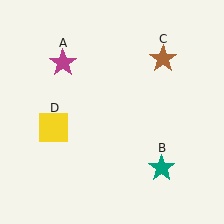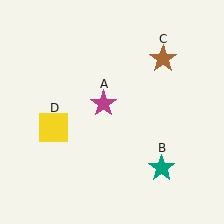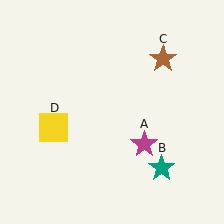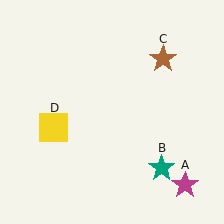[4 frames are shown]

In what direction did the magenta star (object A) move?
The magenta star (object A) moved down and to the right.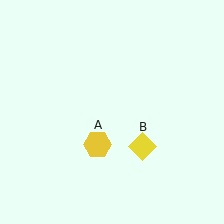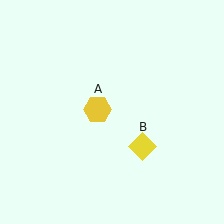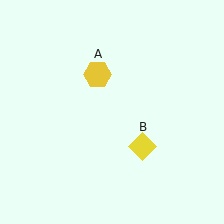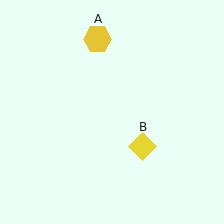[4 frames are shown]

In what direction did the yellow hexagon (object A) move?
The yellow hexagon (object A) moved up.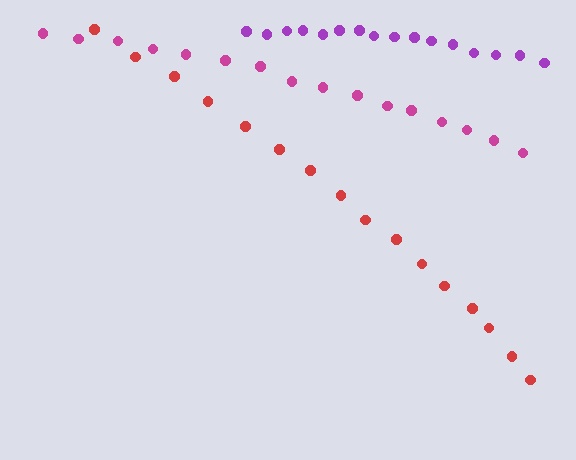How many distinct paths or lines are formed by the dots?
There are 3 distinct paths.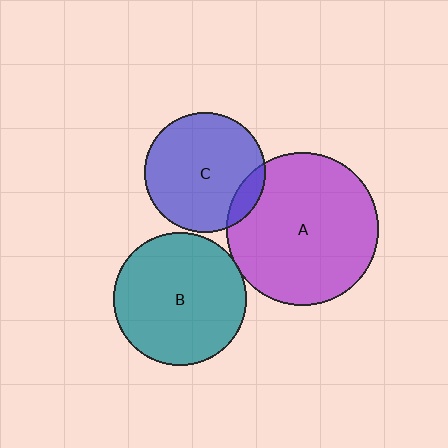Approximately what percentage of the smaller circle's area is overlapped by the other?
Approximately 5%.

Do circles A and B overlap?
Yes.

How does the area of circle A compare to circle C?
Approximately 1.6 times.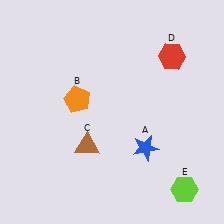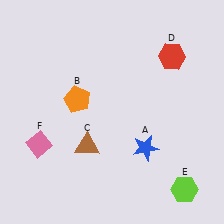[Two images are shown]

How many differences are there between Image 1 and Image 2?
There is 1 difference between the two images.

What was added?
A pink diamond (F) was added in Image 2.